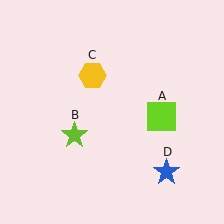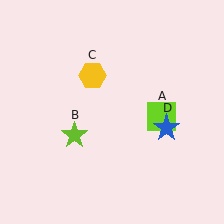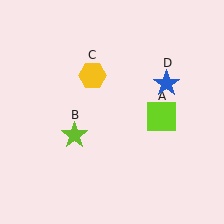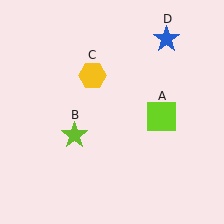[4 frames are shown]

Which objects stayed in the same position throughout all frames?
Lime square (object A) and lime star (object B) and yellow hexagon (object C) remained stationary.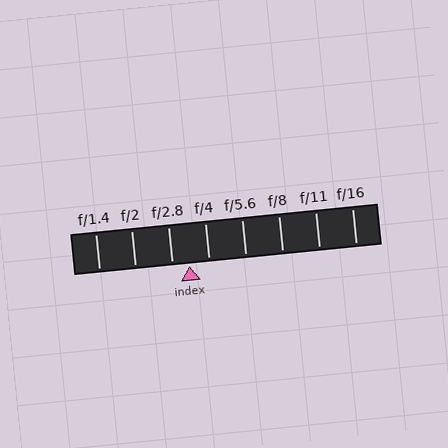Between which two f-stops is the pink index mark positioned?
The index mark is between f/2.8 and f/4.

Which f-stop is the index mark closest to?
The index mark is closest to f/2.8.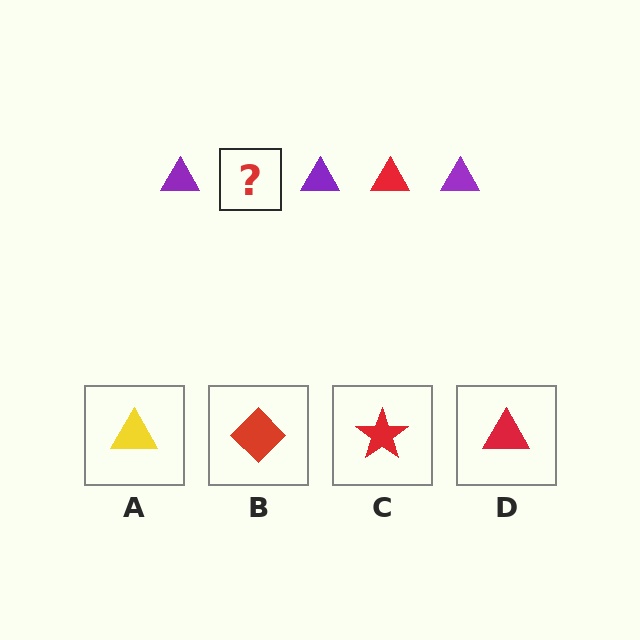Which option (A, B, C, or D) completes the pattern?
D.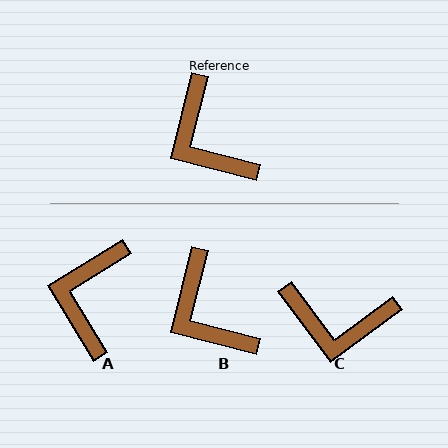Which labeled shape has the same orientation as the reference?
B.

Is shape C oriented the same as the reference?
No, it is off by about 51 degrees.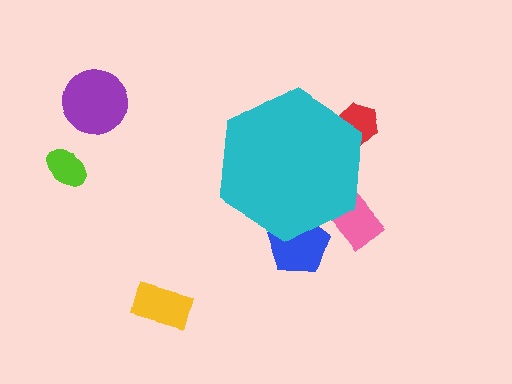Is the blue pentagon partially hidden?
Yes, the blue pentagon is partially hidden behind the cyan hexagon.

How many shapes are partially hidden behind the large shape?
3 shapes are partially hidden.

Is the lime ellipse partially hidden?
No, the lime ellipse is fully visible.